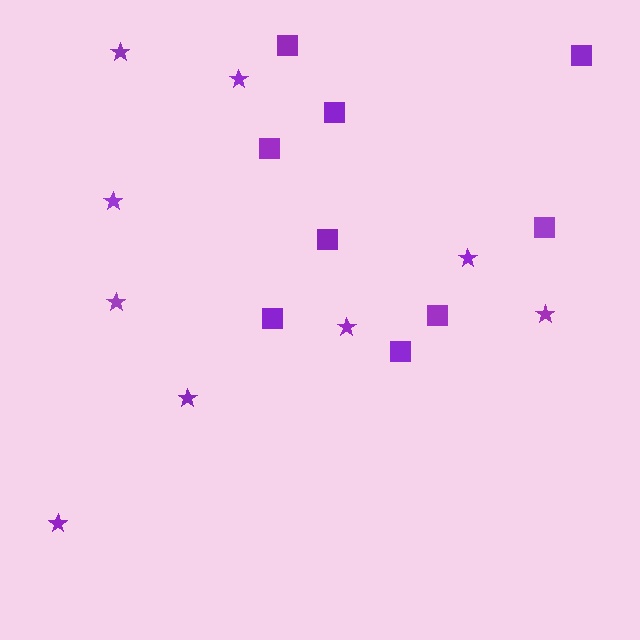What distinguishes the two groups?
There are 2 groups: one group of stars (9) and one group of squares (9).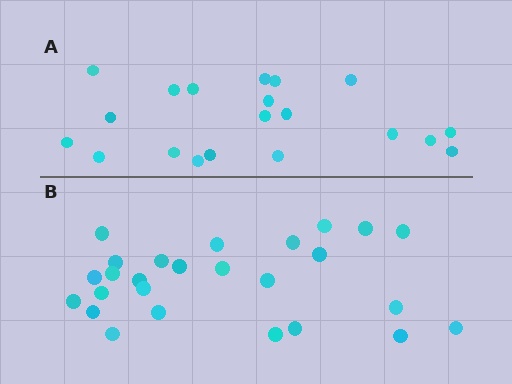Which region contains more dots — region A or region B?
Region B (the bottom region) has more dots.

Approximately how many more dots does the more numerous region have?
Region B has about 6 more dots than region A.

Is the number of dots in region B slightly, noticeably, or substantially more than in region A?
Region B has noticeably more, but not dramatically so. The ratio is roughly 1.3 to 1.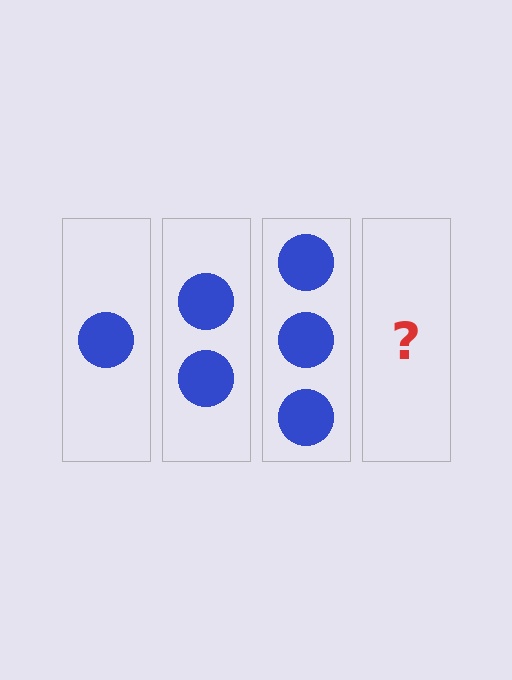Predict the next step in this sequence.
The next step is 4 circles.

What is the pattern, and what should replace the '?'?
The pattern is that each step adds one more circle. The '?' should be 4 circles.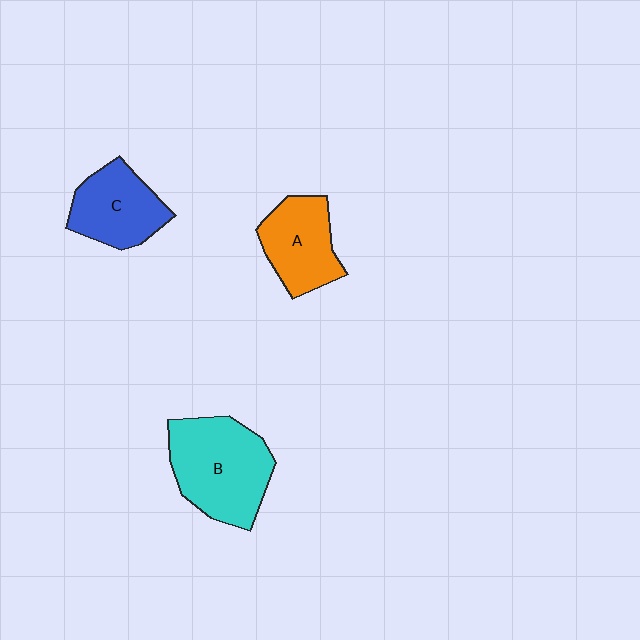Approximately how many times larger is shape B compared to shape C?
Approximately 1.5 times.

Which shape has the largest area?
Shape B (cyan).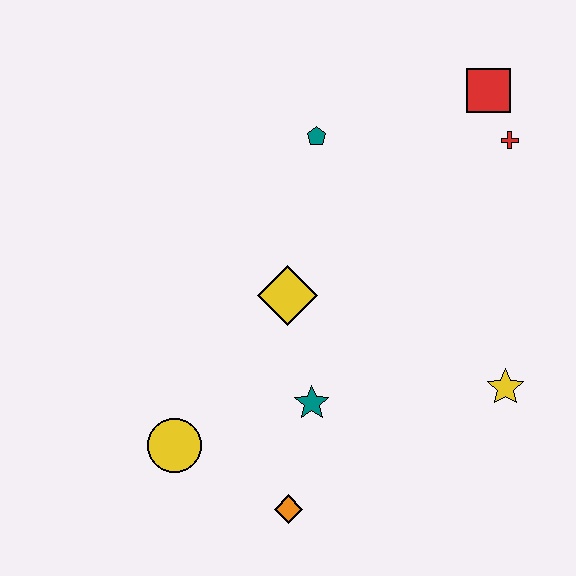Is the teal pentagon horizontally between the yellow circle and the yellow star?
Yes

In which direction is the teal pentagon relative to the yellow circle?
The teal pentagon is above the yellow circle.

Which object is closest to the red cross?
The red square is closest to the red cross.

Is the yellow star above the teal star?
Yes